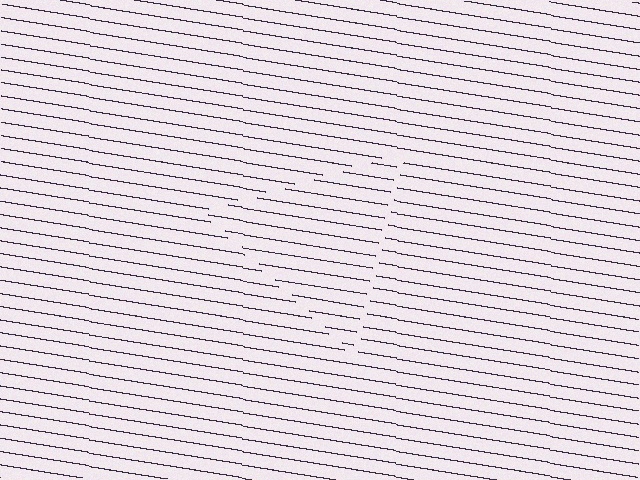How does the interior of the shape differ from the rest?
The interior of the shape contains the same grating, shifted by half a period — the contour is defined by the phase discontinuity where line-ends from the inner and outer gratings abut.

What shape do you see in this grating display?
An illusory triangle. The interior of the shape contains the same grating, shifted by half a period — the contour is defined by the phase discontinuity where line-ends from the inner and outer gratings abut.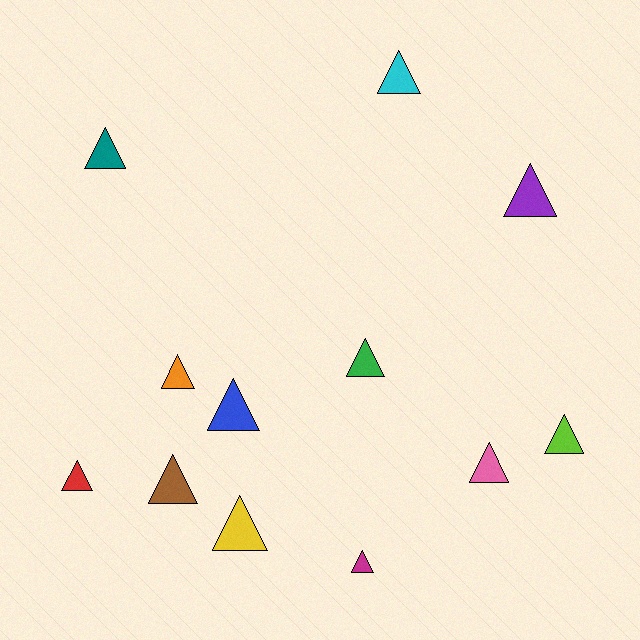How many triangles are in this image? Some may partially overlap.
There are 12 triangles.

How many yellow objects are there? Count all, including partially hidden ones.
There is 1 yellow object.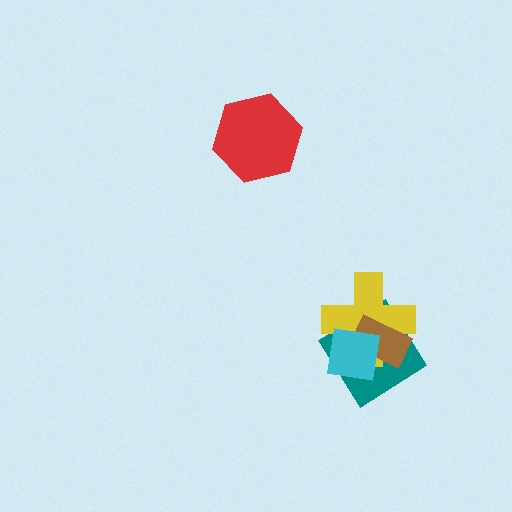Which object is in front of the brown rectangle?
The cyan square is in front of the brown rectangle.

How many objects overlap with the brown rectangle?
3 objects overlap with the brown rectangle.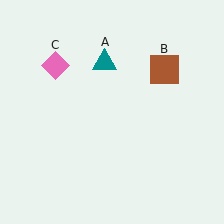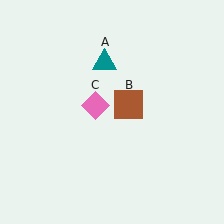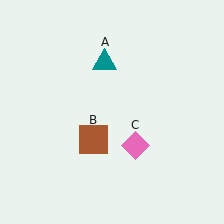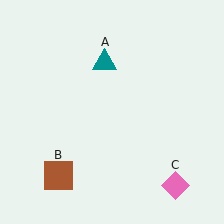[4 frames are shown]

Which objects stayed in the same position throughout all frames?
Teal triangle (object A) remained stationary.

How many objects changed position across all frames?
2 objects changed position: brown square (object B), pink diamond (object C).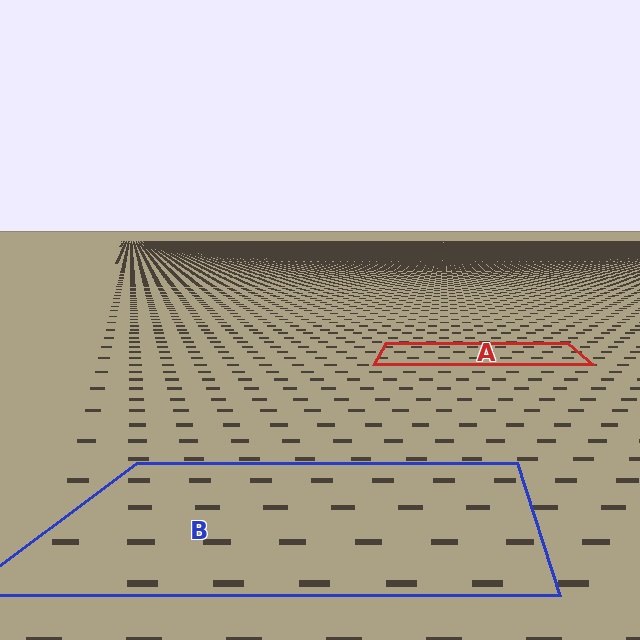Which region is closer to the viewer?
Region B is closer. The texture elements there are larger and more spread out.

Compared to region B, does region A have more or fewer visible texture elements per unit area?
Region A has more texture elements per unit area — they are packed more densely because it is farther away.